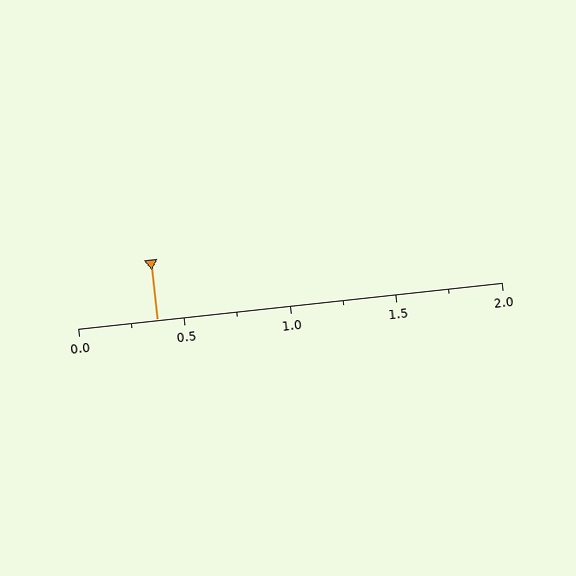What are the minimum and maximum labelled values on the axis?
The axis runs from 0.0 to 2.0.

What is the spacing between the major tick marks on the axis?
The major ticks are spaced 0.5 apart.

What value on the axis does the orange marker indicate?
The marker indicates approximately 0.38.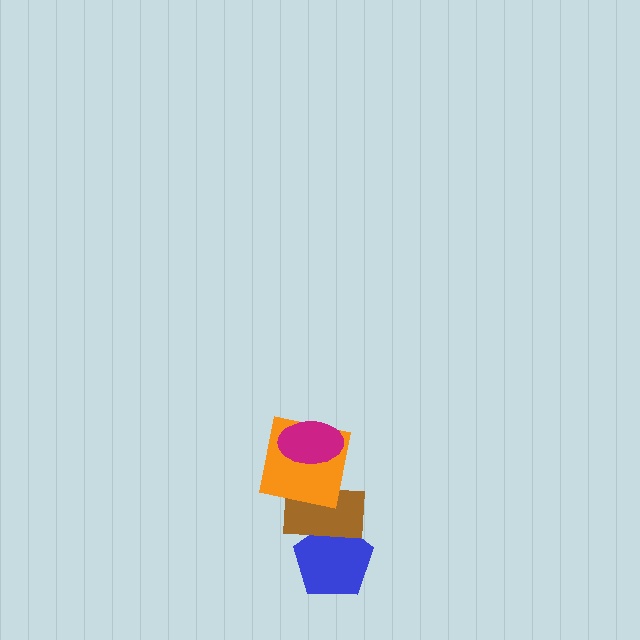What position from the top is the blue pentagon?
The blue pentagon is 4th from the top.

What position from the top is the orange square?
The orange square is 2nd from the top.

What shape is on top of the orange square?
The magenta ellipse is on top of the orange square.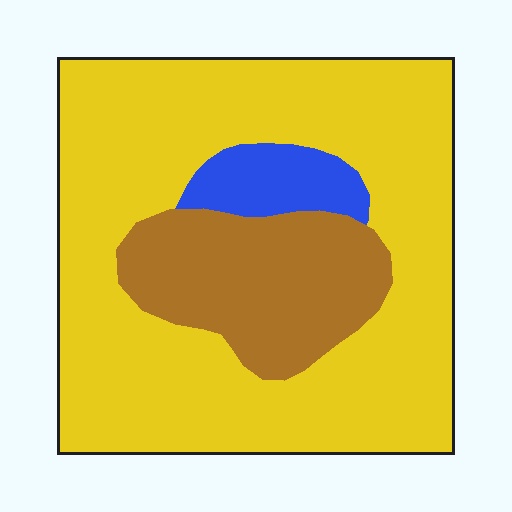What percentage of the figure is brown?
Brown covers 21% of the figure.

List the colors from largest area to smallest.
From largest to smallest: yellow, brown, blue.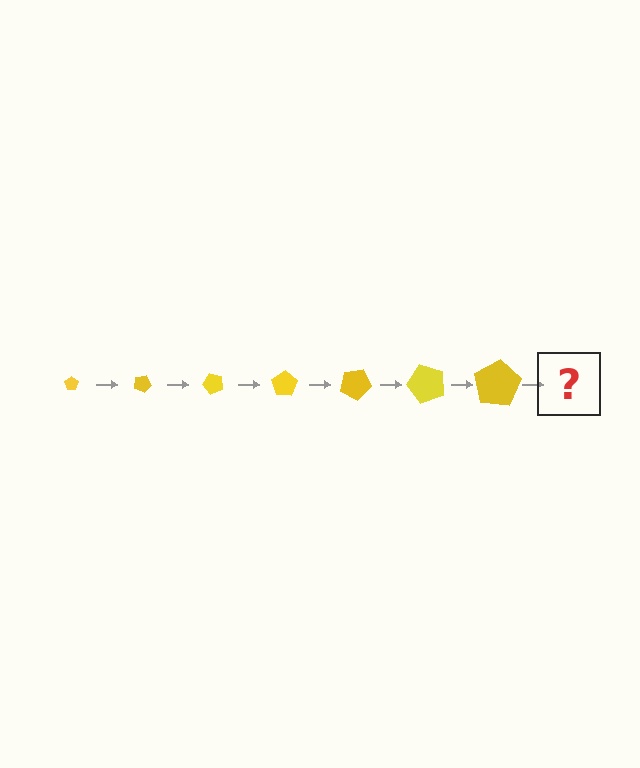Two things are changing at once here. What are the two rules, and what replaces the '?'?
The two rules are that the pentagon grows larger each step and it rotates 25 degrees each step. The '?' should be a pentagon, larger than the previous one and rotated 175 degrees from the start.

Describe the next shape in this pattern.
It should be a pentagon, larger than the previous one and rotated 175 degrees from the start.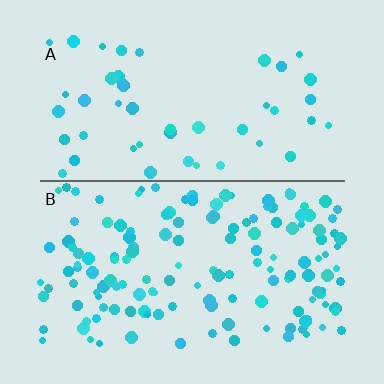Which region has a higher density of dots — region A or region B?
B (the bottom).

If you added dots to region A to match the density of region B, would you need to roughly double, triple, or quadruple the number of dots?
Approximately triple.